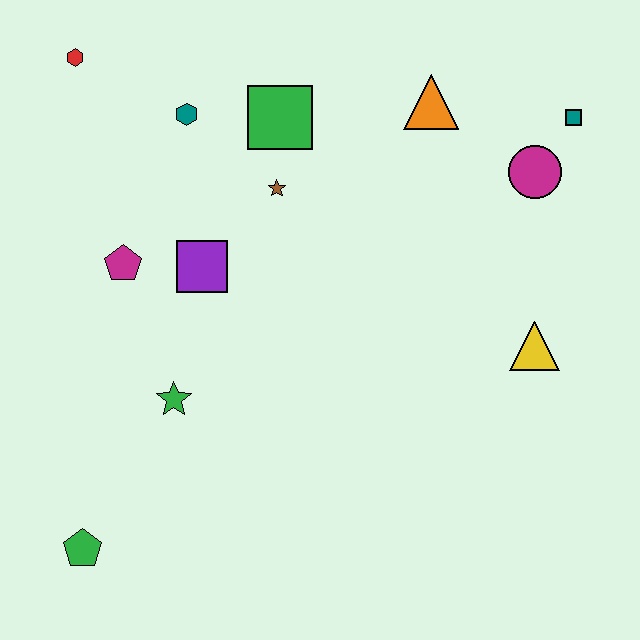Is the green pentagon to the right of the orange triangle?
No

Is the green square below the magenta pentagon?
No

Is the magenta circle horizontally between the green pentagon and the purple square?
No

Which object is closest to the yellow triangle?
The magenta circle is closest to the yellow triangle.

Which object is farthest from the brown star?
The green pentagon is farthest from the brown star.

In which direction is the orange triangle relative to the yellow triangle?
The orange triangle is above the yellow triangle.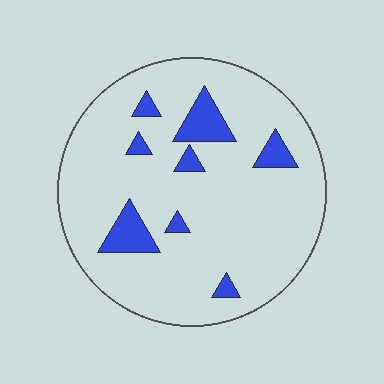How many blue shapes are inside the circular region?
8.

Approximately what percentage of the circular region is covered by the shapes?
Approximately 10%.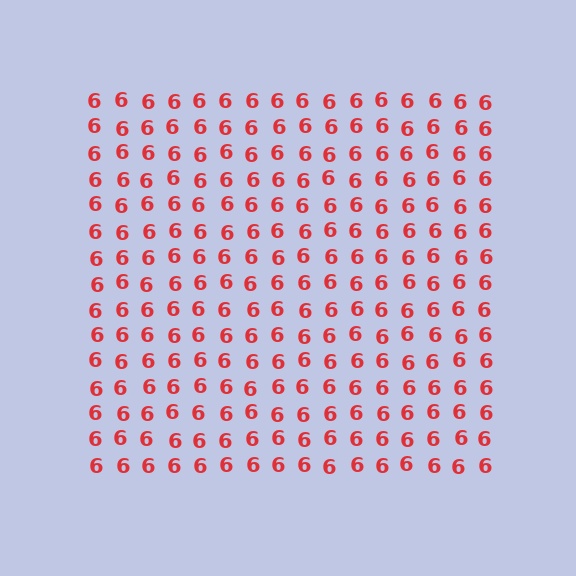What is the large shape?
The large shape is a square.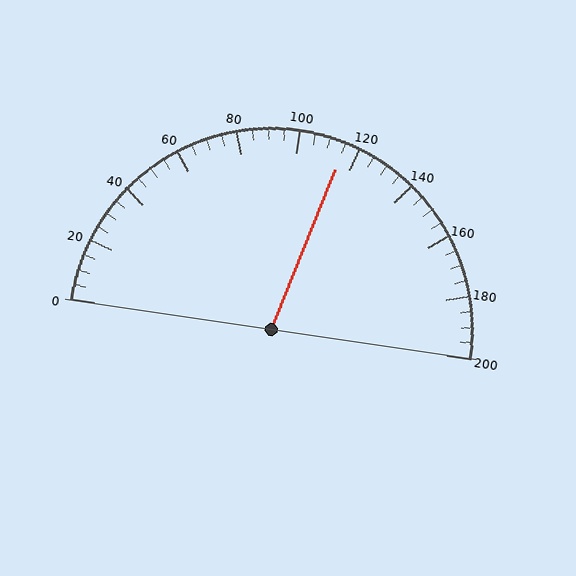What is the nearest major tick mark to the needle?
The nearest major tick mark is 120.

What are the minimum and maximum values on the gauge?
The gauge ranges from 0 to 200.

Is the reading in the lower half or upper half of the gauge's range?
The reading is in the upper half of the range (0 to 200).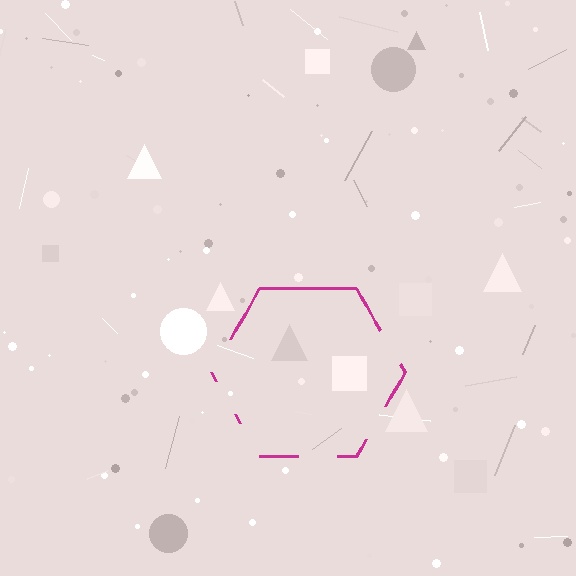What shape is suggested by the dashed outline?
The dashed outline suggests a hexagon.